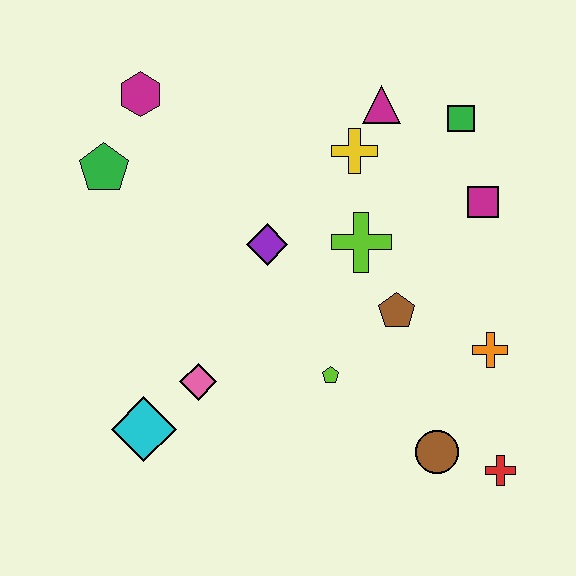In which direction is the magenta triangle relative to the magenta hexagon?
The magenta triangle is to the right of the magenta hexagon.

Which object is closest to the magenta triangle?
The yellow cross is closest to the magenta triangle.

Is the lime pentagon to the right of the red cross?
No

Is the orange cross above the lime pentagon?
Yes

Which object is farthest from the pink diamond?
The green square is farthest from the pink diamond.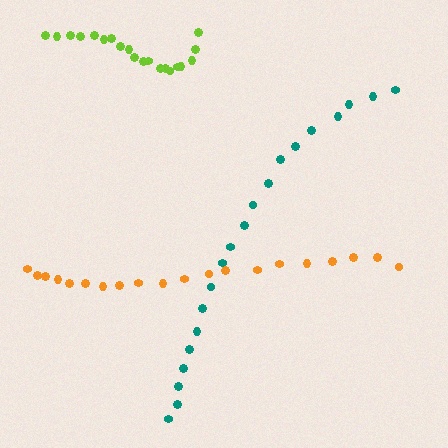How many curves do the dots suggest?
There are 3 distinct paths.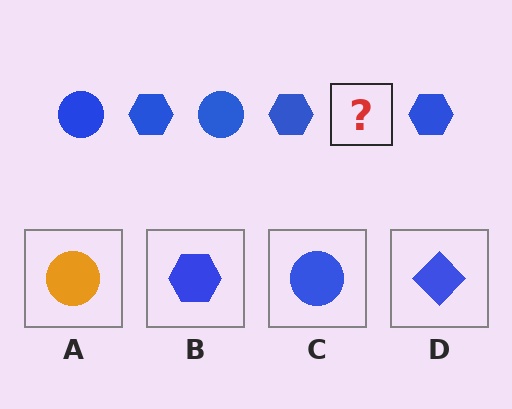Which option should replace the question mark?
Option C.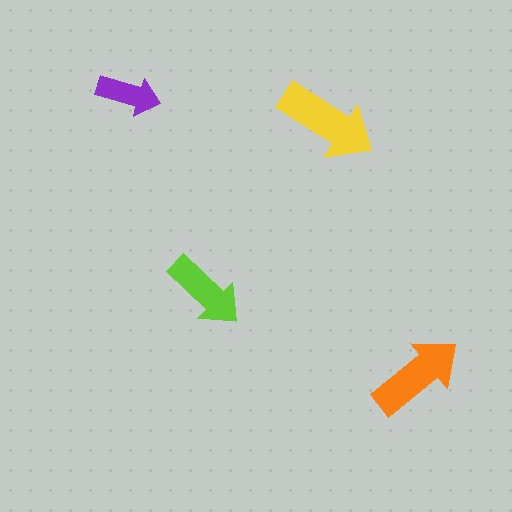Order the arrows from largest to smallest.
the yellow one, the orange one, the lime one, the purple one.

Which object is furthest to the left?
The purple arrow is leftmost.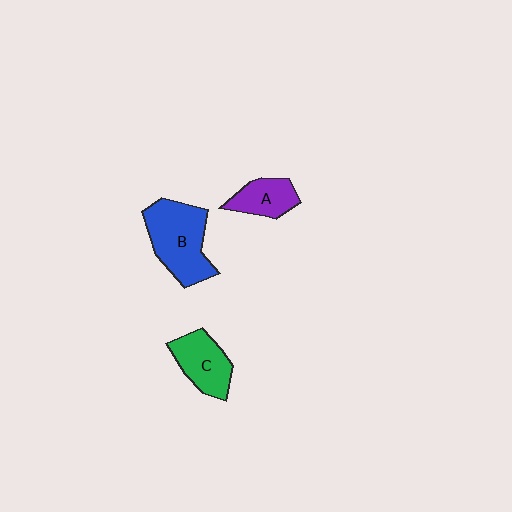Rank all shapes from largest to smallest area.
From largest to smallest: B (blue), C (green), A (purple).